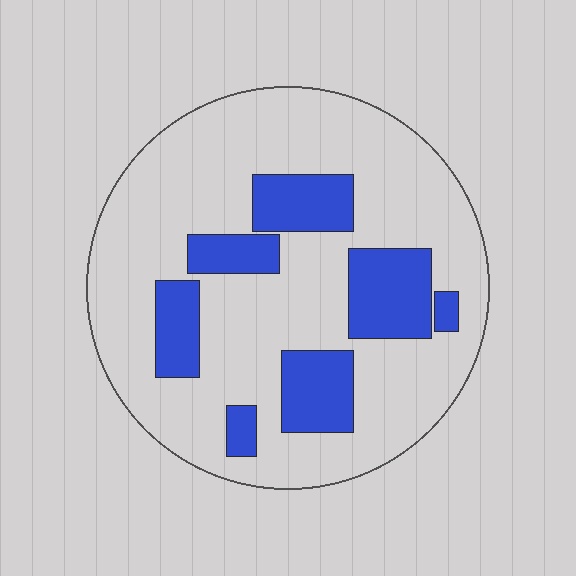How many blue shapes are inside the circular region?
7.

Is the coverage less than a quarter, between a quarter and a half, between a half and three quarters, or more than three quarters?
Less than a quarter.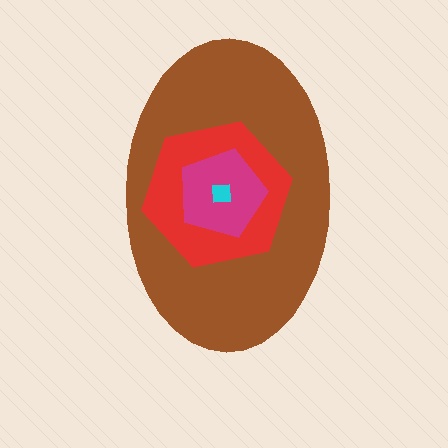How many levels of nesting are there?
4.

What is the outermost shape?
The brown ellipse.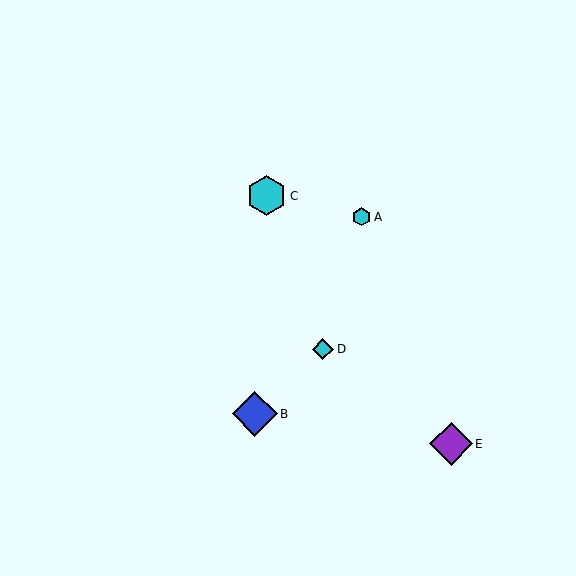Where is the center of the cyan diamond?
The center of the cyan diamond is at (323, 349).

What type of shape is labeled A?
Shape A is a cyan hexagon.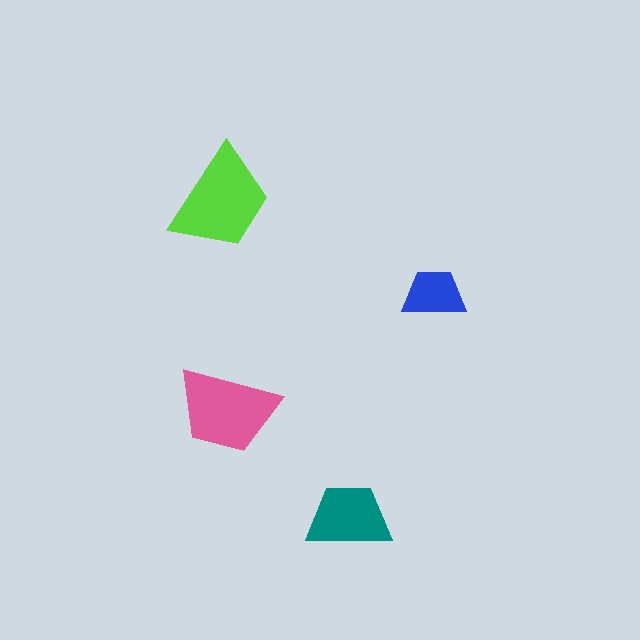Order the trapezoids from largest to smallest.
the lime one, the pink one, the teal one, the blue one.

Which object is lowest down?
The teal trapezoid is bottommost.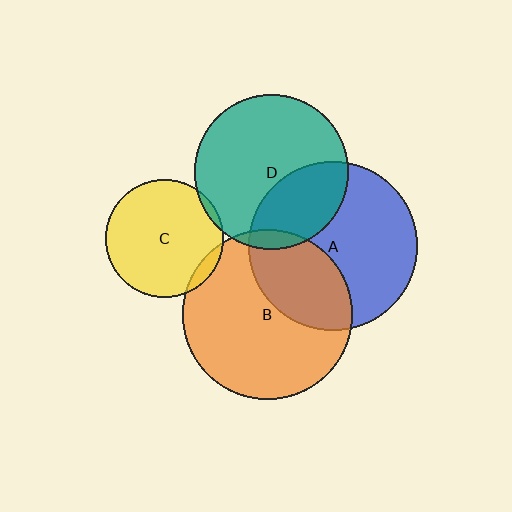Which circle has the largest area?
Circle B (orange).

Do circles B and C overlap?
Yes.